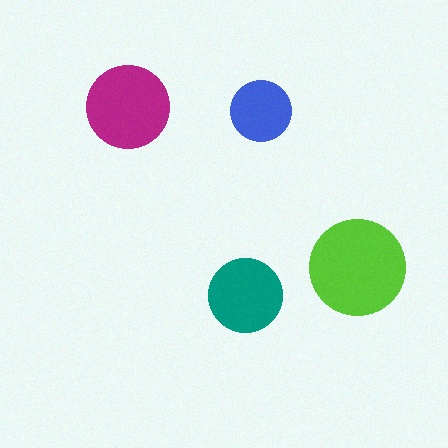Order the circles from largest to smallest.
the lime one, the magenta one, the teal one, the blue one.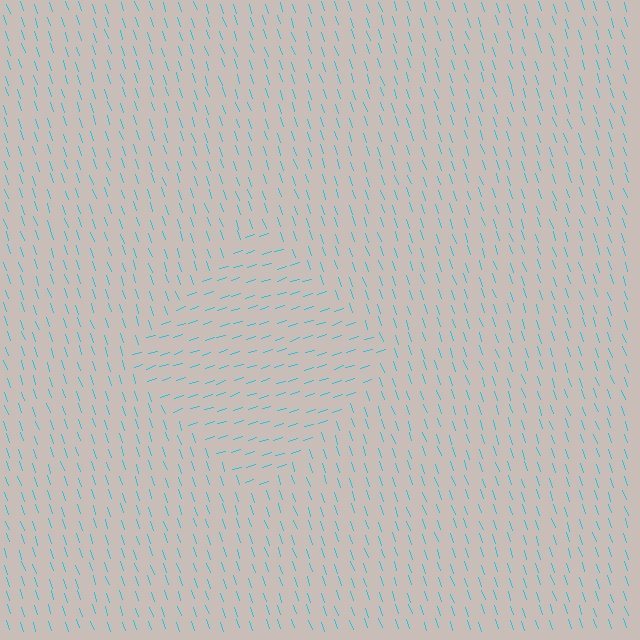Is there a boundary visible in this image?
Yes, there is a texture boundary formed by a change in line orientation.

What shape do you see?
I see a diamond.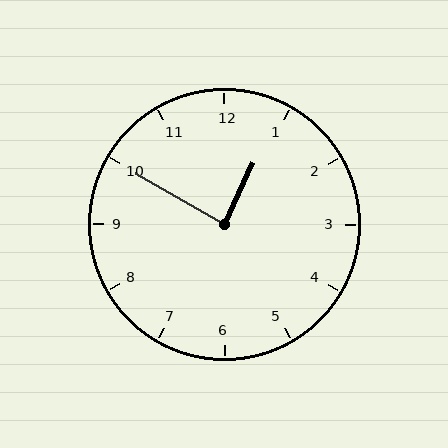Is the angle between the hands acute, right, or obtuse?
It is right.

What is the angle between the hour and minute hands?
Approximately 85 degrees.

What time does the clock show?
12:50.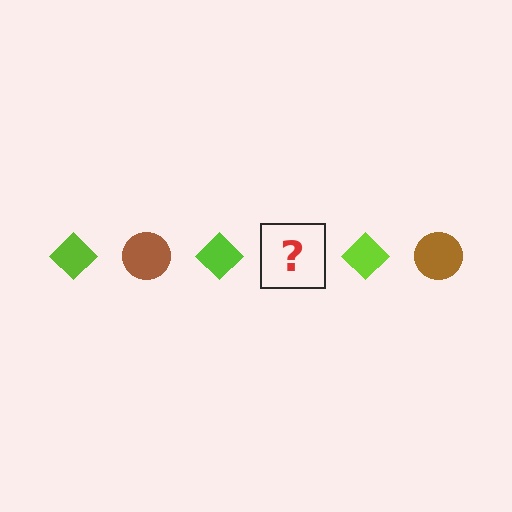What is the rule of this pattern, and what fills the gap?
The rule is that the pattern alternates between lime diamond and brown circle. The gap should be filled with a brown circle.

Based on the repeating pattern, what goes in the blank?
The blank should be a brown circle.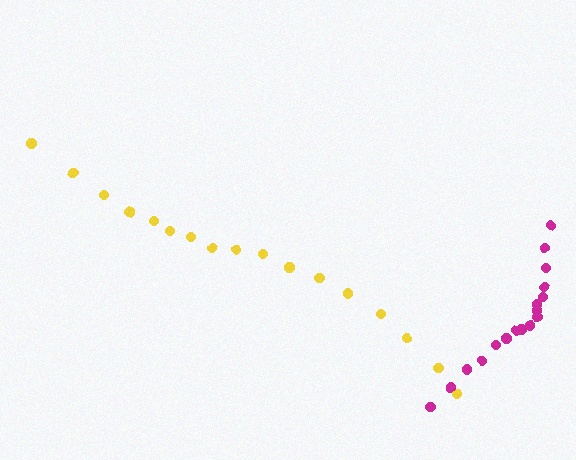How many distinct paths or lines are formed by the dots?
There are 2 distinct paths.